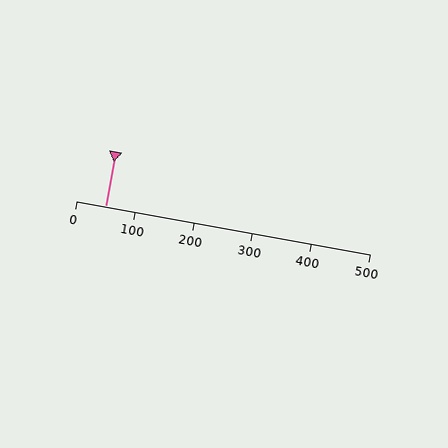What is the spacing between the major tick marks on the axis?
The major ticks are spaced 100 apart.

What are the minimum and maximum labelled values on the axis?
The axis runs from 0 to 500.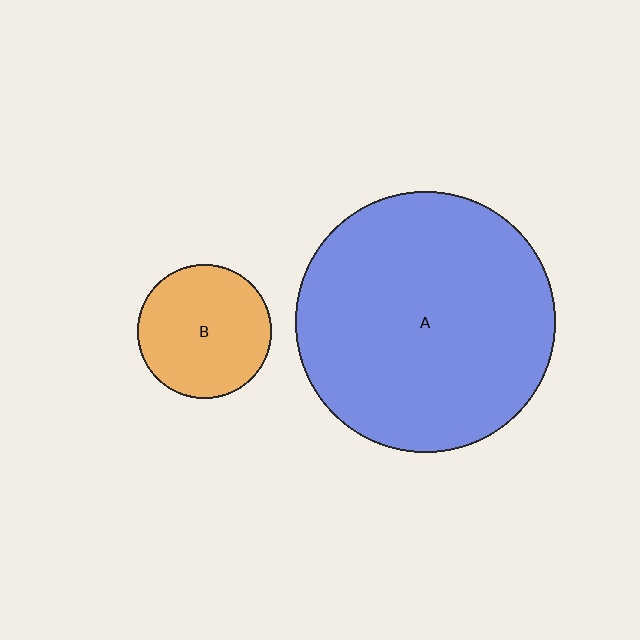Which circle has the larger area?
Circle A (blue).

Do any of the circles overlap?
No, none of the circles overlap.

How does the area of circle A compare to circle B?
Approximately 3.8 times.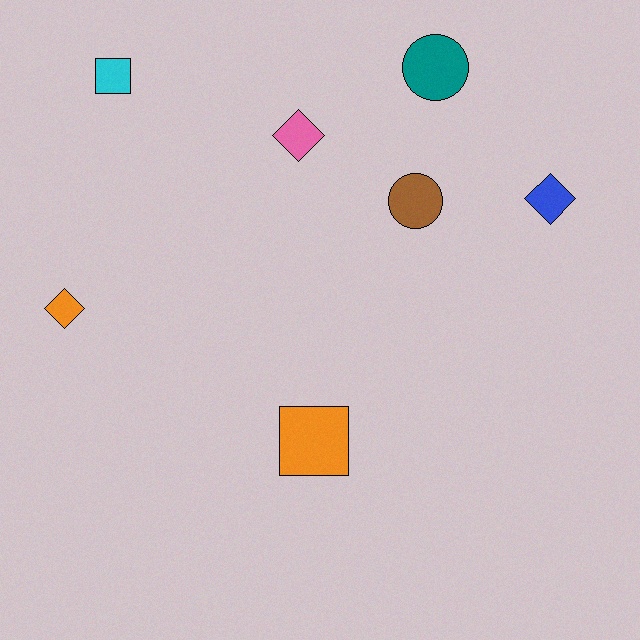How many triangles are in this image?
There are no triangles.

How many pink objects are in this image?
There is 1 pink object.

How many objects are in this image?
There are 7 objects.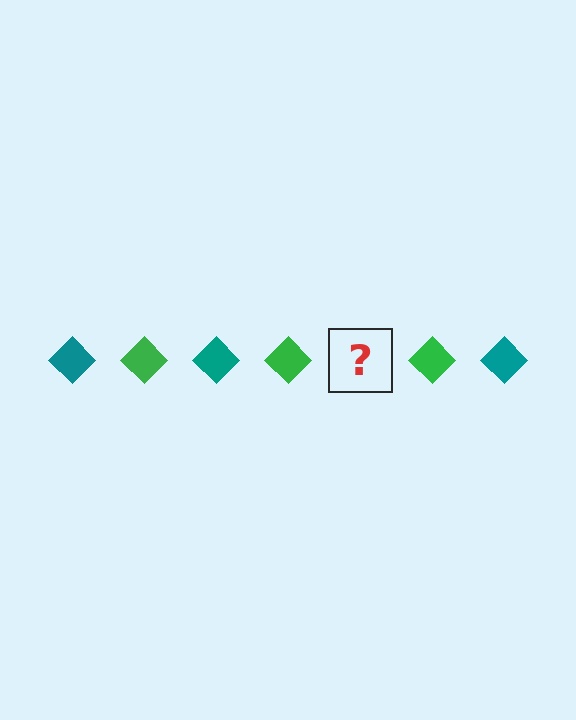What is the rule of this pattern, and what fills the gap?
The rule is that the pattern cycles through teal, green diamonds. The gap should be filled with a teal diamond.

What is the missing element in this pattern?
The missing element is a teal diamond.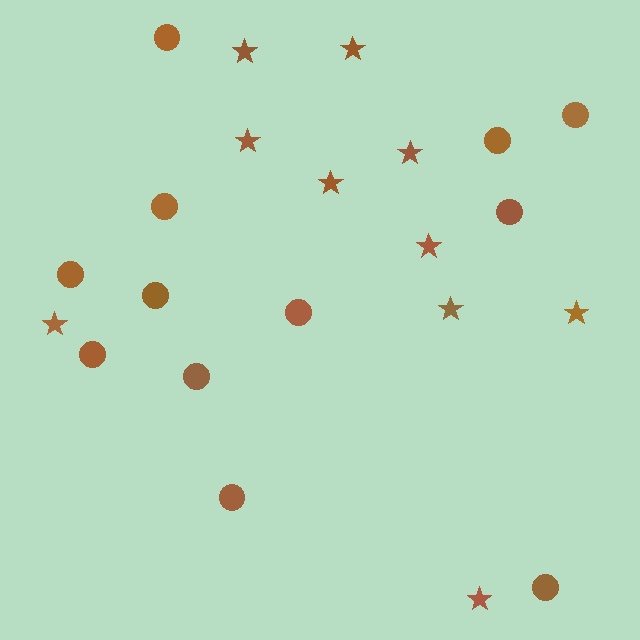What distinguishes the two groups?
There are 2 groups: one group of circles (12) and one group of stars (10).